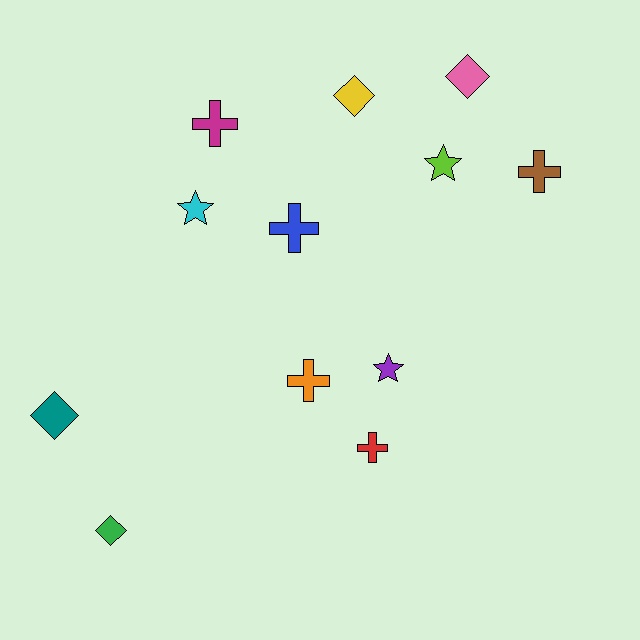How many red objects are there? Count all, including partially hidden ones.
There is 1 red object.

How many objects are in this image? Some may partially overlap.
There are 12 objects.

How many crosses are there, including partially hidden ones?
There are 5 crosses.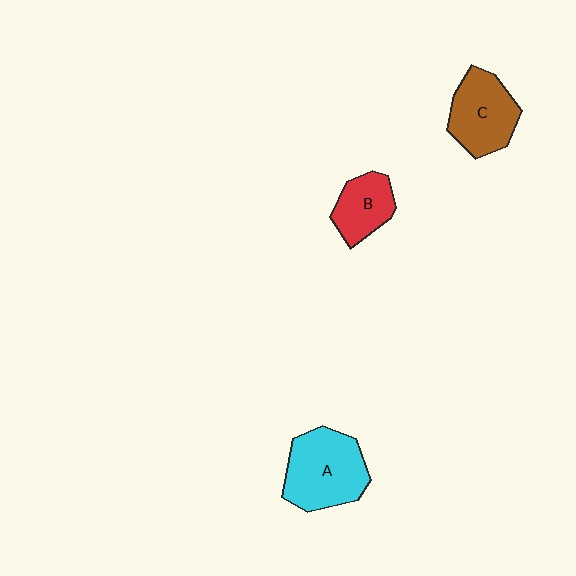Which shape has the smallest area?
Shape B (red).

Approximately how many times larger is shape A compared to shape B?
Approximately 1.7 times.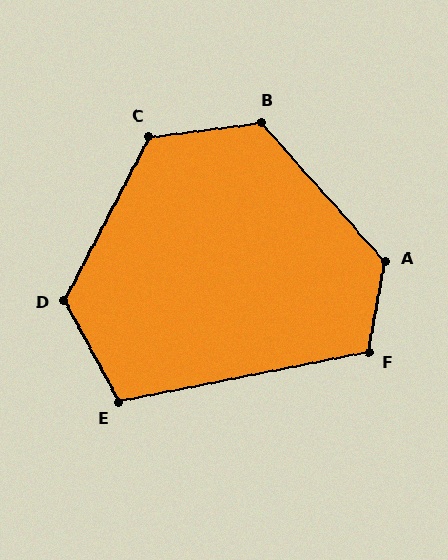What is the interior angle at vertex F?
Approximately 111 degrees (obtuse).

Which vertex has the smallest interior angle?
E, at approximately 107 degrees.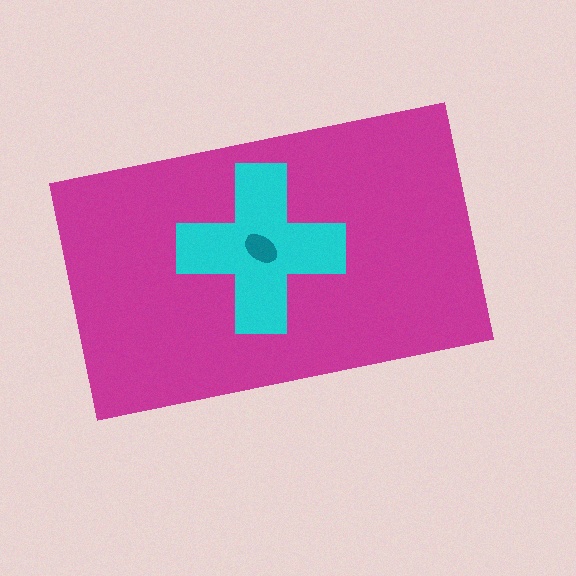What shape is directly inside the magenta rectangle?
The cyan cross.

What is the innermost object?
The teal ellipse.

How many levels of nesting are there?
3.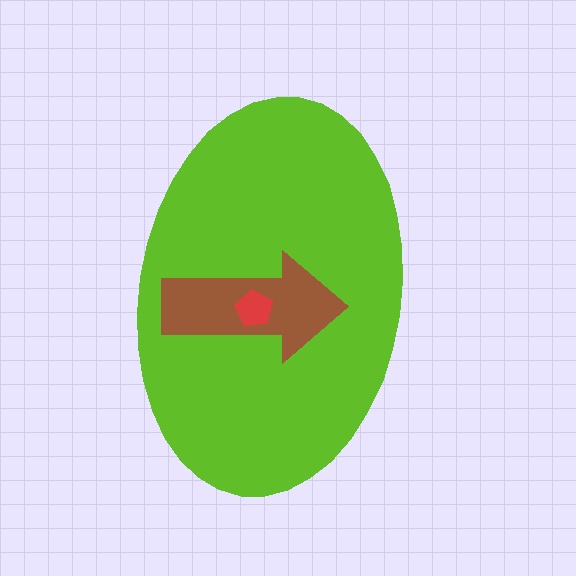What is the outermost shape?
The lime ellipse.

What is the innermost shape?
The red pentagon.